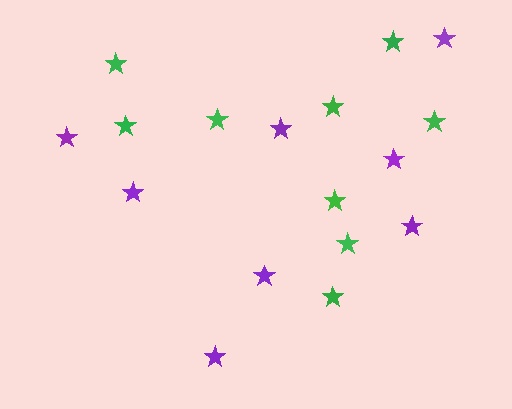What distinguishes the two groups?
There are 2 groups: one group of green stars (9) and one group of purple stars (8).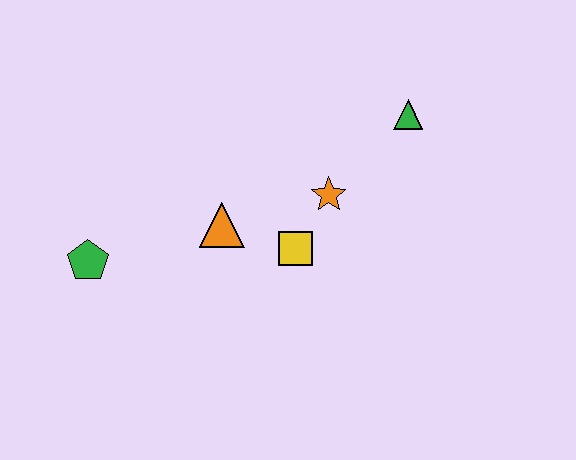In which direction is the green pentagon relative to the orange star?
The green pentagon is to the left of the orange star.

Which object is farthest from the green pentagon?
The green triangle is farthest from the green pentagon.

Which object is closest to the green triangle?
The orange star is closest to the green triangle.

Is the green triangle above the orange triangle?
Yes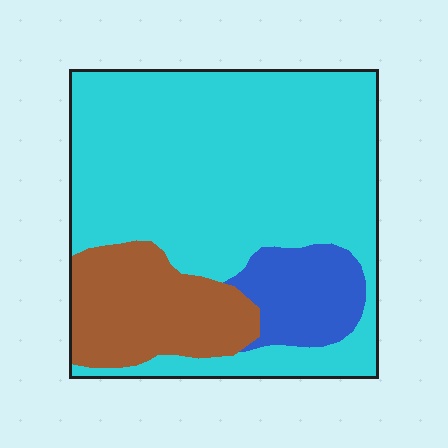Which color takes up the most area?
Cyan, at roughly 70%.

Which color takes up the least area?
Blue, at roughly 10%.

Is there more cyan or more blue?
Cyan.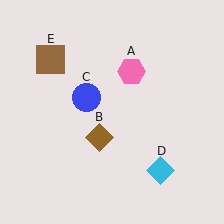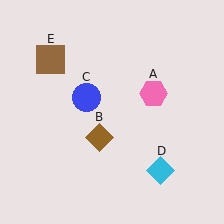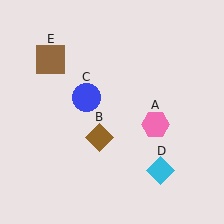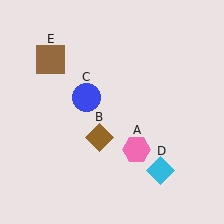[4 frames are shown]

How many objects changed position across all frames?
1 object changed position: pink hexagon (object A).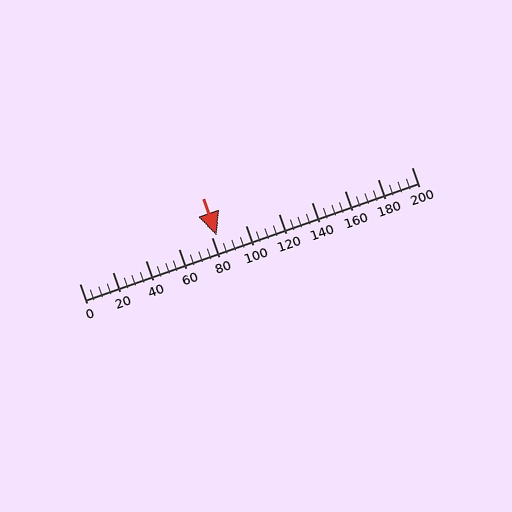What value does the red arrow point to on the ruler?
The red arrow points to approximately 83.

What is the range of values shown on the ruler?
The ruler shows values from 0 to 200.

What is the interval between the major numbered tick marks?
The major tick marks are spaced 20 units apart.